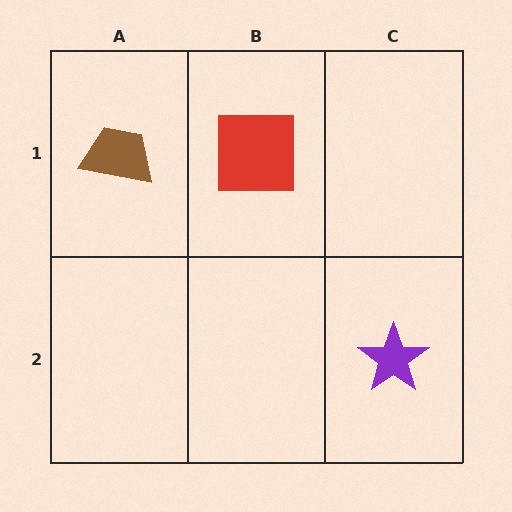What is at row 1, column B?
A red square.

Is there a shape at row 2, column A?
No, that cell is empty.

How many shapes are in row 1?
2 shapes.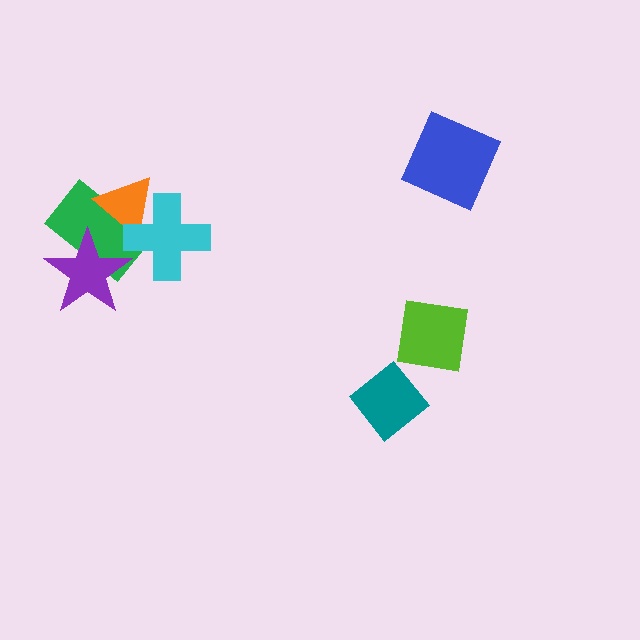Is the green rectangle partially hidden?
Yes, it is partially covered by another shape.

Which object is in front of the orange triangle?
The cyan cross is in front of the orange triangle.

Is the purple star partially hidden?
No, no other shape covers it.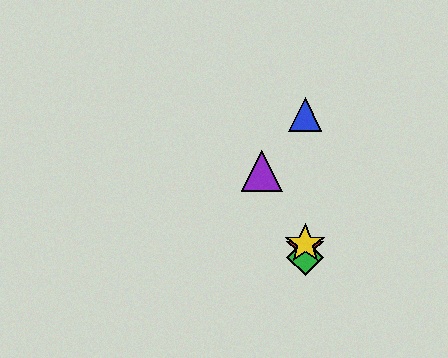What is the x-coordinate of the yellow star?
The yellow star is at x≈305.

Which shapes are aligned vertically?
The red star, the blue triangle, the green diamond, the yellow star are aligned vertically.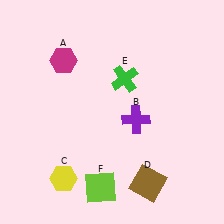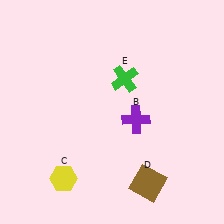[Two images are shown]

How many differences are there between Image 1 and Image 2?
There are 2 differences between the two images.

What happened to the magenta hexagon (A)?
The magenta hexagon (A) was removed in Image 2. It was in the top-left area of Image 1.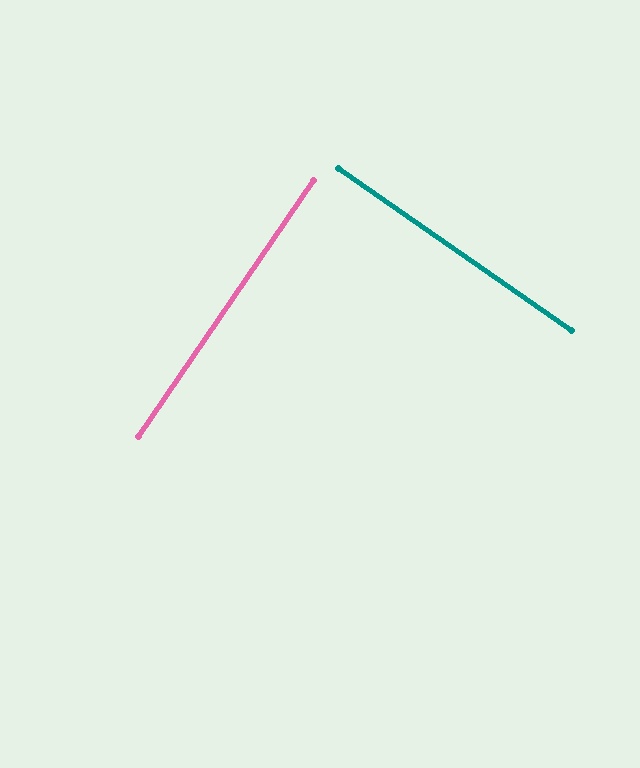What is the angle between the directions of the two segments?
Approximately 90 degrees.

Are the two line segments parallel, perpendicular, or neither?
Perpendicular — they meet at approximately 90°.